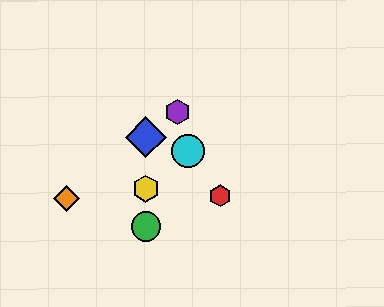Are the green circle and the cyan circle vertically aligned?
No, the green circle is at x≈146 and the cyan circle is at x≈188.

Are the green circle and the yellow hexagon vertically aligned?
Yes, both are at x≈146.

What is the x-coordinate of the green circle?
The green circle is at x≈146.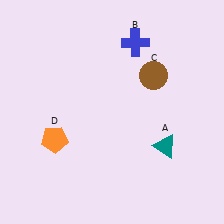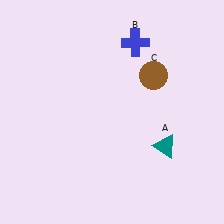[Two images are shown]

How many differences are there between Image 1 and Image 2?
There is 1 difference between the two images.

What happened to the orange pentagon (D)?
The orange pentagon (D) was removed in Image 2. It was in the bottom-left area of Image 1.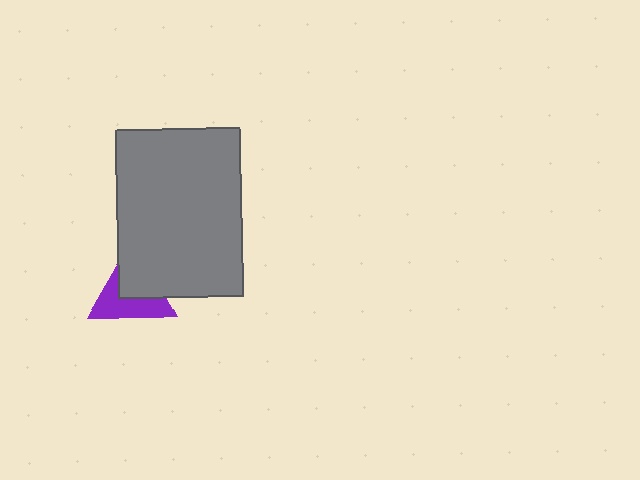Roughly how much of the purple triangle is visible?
About half of it is visible (roughly 52%).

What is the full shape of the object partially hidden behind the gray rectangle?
The partially hidden object is a purple triangle.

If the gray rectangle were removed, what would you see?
You would see the complete purple triangle.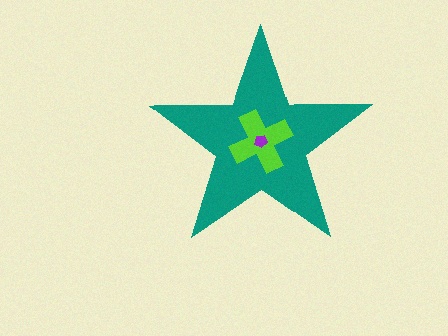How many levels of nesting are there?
3.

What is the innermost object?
The purple pentagon.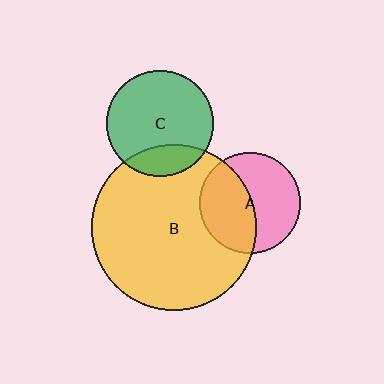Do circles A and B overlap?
Yes.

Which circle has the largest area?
Circle B (yellow).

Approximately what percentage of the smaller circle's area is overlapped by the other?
Approximately 45%.